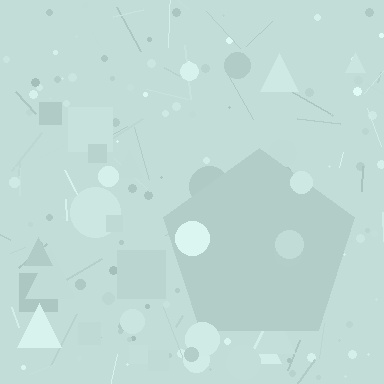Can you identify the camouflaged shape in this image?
The camouflaged shape is a pentagon.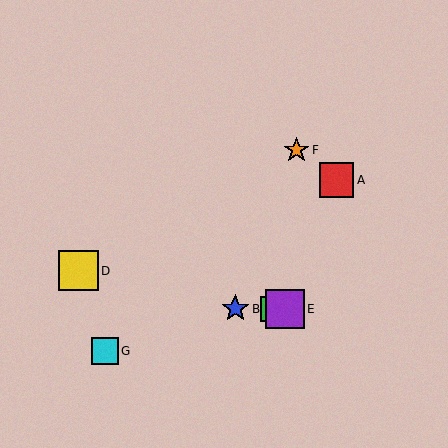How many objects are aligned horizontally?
3 objects (B, C, E) are aligned horizontally.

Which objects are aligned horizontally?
Objects B, C, E are aligned horizontally.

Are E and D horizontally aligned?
No, E is at y≈309 and D is at y≈271.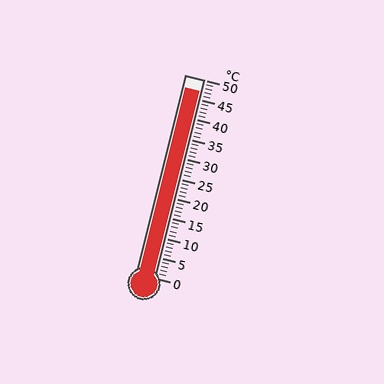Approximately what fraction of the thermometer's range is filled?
The thermometer is filled to approximately 95% of its range.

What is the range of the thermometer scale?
The thermometer scale ranges from 0°C to 50°C.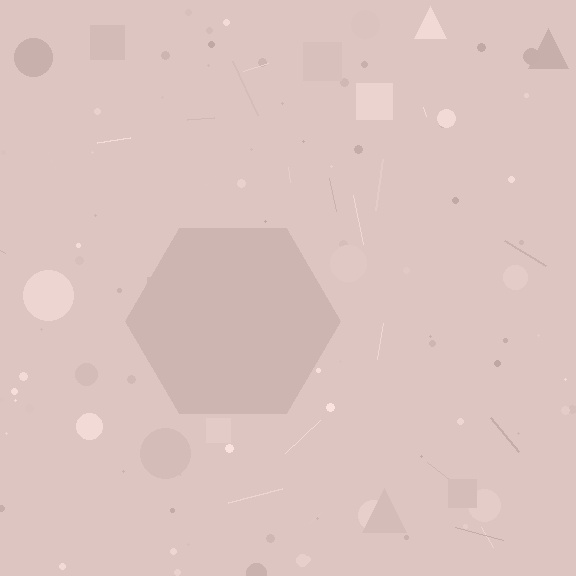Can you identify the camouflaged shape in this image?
The camouflaged shape is a hexagon.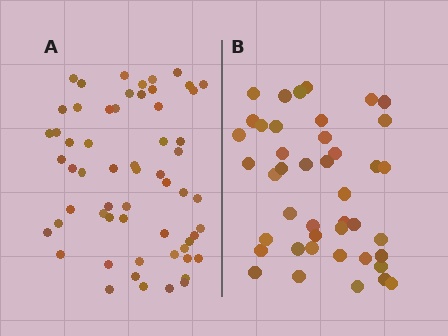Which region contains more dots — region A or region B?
Region A (the left region) has more dots.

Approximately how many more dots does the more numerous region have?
Region A has approximately 15 more dots than region B.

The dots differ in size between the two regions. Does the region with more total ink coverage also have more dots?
No. Region B has more total ink coverage because its dots are larger, but region A actually contains more individual dots. Total area can be misleading — the number of items is what matters here.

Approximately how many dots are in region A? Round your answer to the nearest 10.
About 60 dots. (The exact count is 59, which rounds to 60.)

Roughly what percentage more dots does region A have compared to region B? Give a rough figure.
About 35% more.